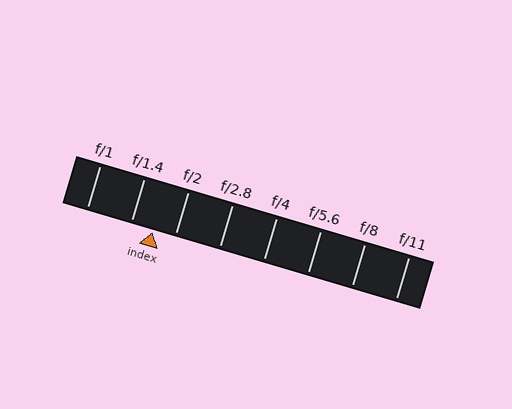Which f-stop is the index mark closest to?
The index mark is closest to f/2.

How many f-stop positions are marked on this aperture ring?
There are 8 f-stop positions marked.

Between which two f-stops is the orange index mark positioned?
The index mark is between f/1.4 and f/2.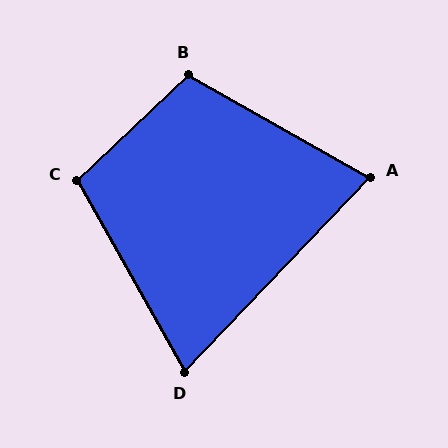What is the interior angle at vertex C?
Approximately 104 degrees (obtuse).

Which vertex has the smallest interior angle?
D, at approximately 73 degrees.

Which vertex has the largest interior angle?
B, at approximately 107 degrees.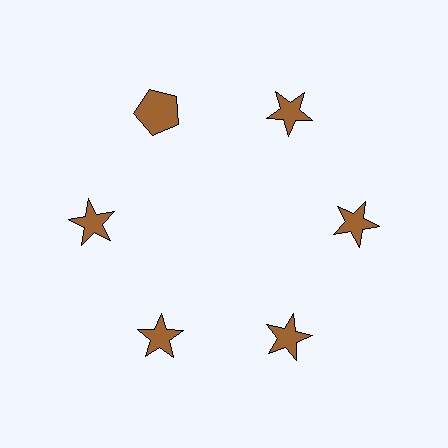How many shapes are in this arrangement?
There are 6 shapes arranged in a ring pattern.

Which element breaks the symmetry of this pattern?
The brown pentagon at roughly the 11 o'clock position breaks the symmetry. All other shapes are brown stars.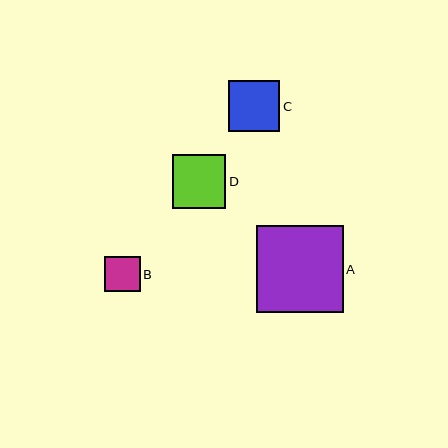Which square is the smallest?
Square B is the smallest with a size of approximately 35 pixels.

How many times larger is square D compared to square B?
Square D is approximately 1.5 times the size of square B.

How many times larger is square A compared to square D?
Square A is approximately 1.6 times the size of square D.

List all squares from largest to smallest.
From largest to smallest: A, D, C, B.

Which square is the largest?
Square A is the largest with a size of approximately 87 pixels.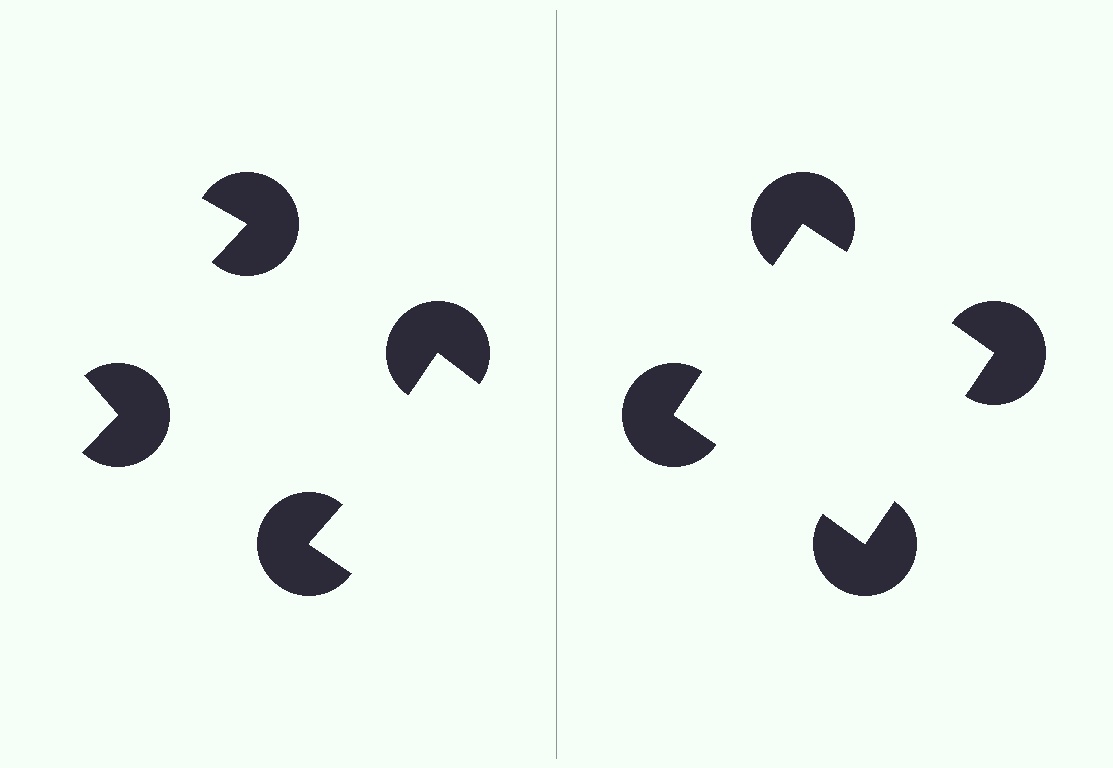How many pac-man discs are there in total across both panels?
8 — 4 on each side.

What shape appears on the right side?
An illusory square.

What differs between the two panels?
The pac-man discs are positioned identically on both sides; only the wedge orientations differ. On the right they align to a square; on the left they are misaligned.